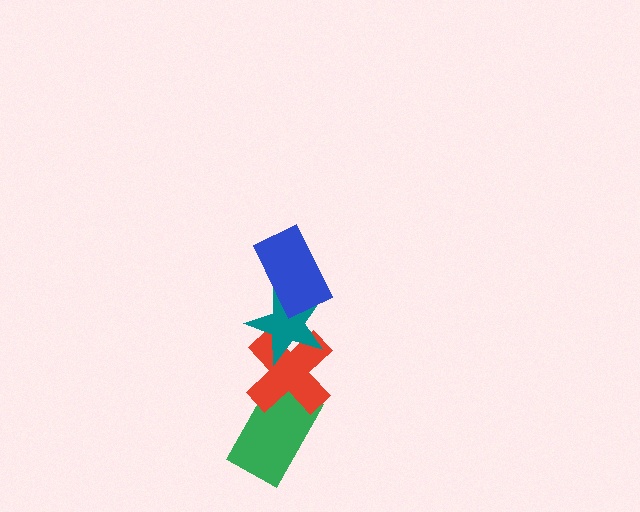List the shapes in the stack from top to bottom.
From top to bottom: the blue rectangle, the teal star, the red cross, the green rectangle.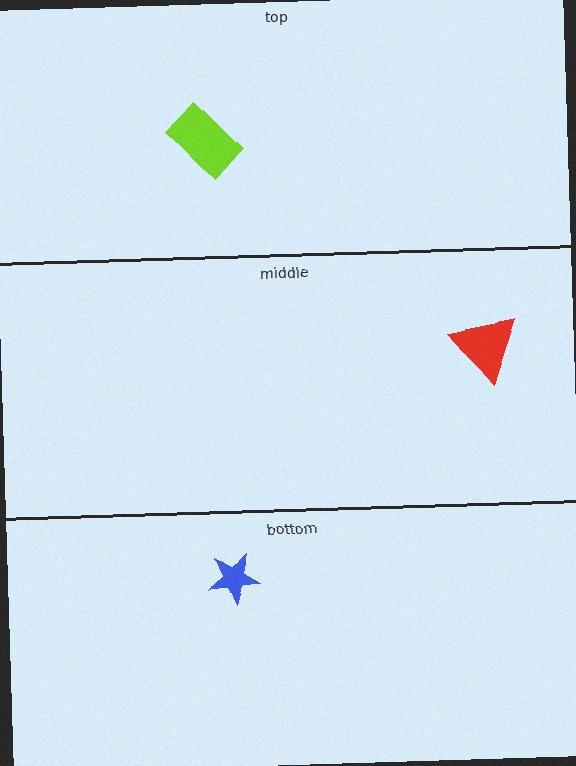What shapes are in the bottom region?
The blue star.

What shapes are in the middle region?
The red triangle.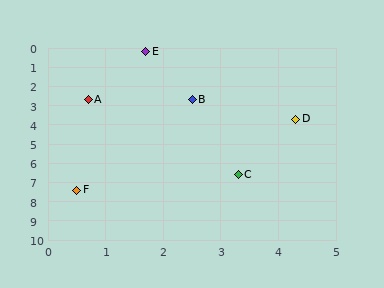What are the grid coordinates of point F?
Point F is at approximately (0.5, 7.4).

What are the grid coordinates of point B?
Point B is at approximately (2.5, 2.7).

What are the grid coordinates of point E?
Point E is at approximately (1.7, 0.2).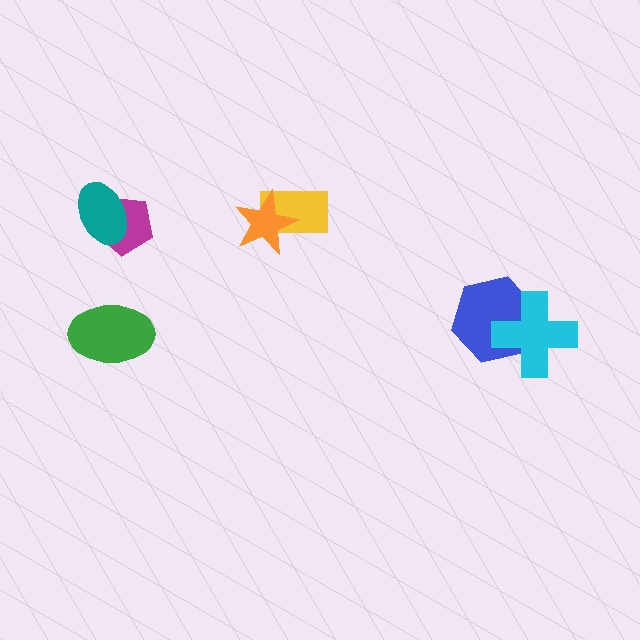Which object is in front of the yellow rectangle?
The orange star is in front of the yellow rectangle.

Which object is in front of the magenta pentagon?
The teal ellipse is in front of the magenta pentagon.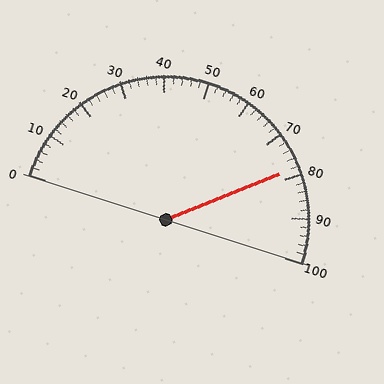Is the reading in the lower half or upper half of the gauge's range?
The reading is in the upper half of the range (0 to 100).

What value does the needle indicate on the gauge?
The needle indicates approximately 78.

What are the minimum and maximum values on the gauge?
The gauge ranges from 0 to 100.